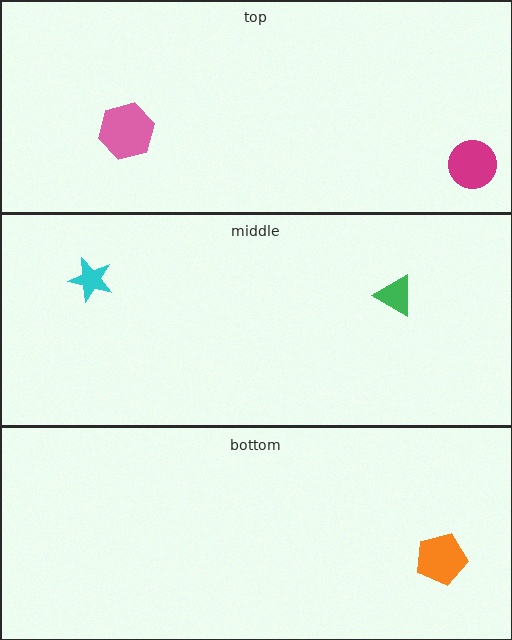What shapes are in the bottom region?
The orange pentagon.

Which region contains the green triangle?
The middle region.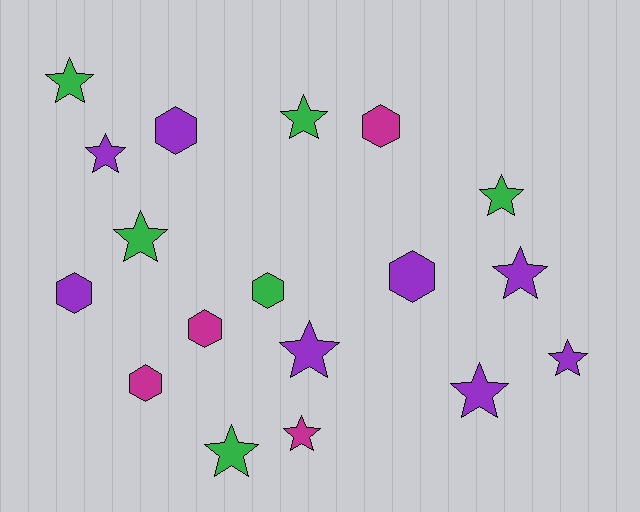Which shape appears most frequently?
Star, with 11 objects.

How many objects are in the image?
There are 18 objects.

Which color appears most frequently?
Purple, with 8 objects.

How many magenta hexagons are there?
There are 3 magenta hexagons.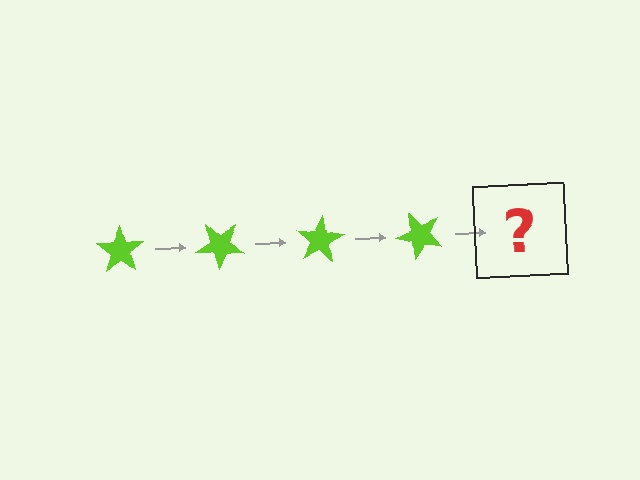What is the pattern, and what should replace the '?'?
The pattern is that the star rotates 40 degrees each step. The '?' should be a lime star rotated 160 degrees.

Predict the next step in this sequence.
The next step is a lime star rotated 160 degrees.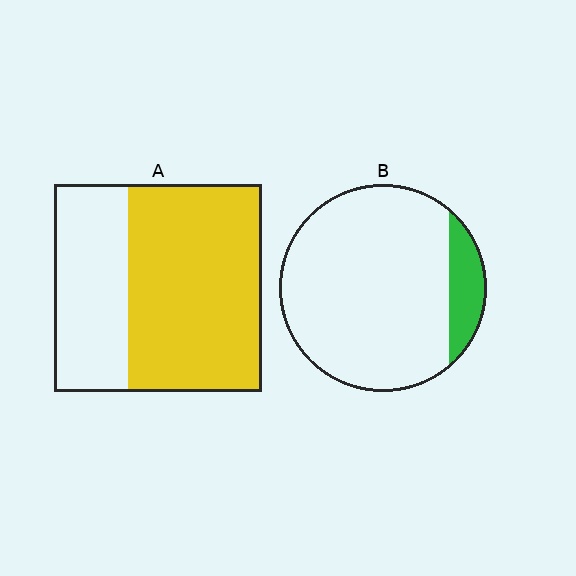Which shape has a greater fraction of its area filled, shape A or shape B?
Shape A.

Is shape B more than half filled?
No.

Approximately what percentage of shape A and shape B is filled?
A is approximately 65% and B is approximately 10%.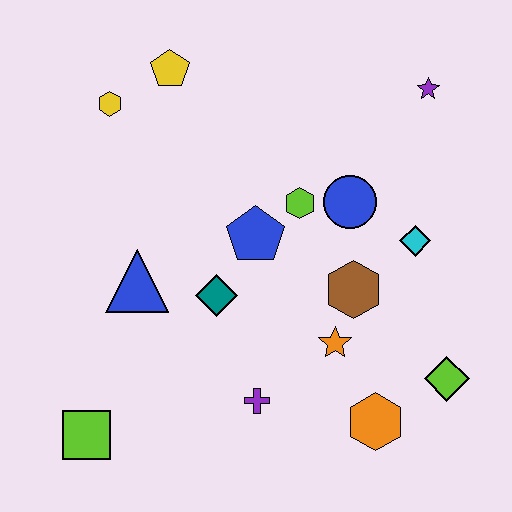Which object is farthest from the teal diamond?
The purple star is farthest from the teal diamond.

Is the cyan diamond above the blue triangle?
Yes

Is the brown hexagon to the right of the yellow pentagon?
Yes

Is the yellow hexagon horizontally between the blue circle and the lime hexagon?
No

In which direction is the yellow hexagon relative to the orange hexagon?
The yellow hexagon is above the orange hexagon.